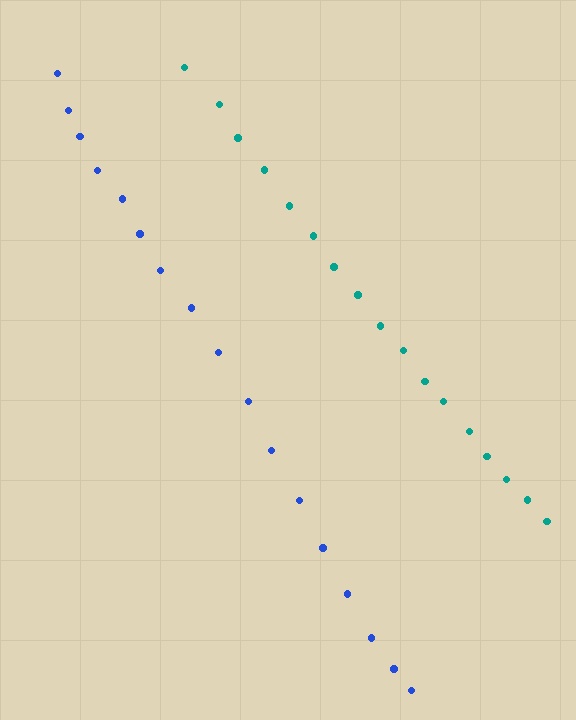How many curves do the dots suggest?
There are 2 distinct paths.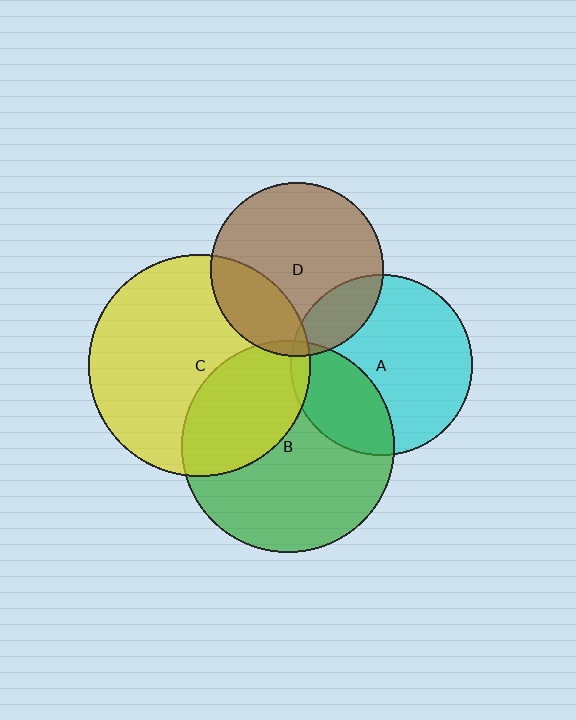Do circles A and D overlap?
Yes.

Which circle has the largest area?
Circle C (yellow).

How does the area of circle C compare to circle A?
Approximately 1.5 times.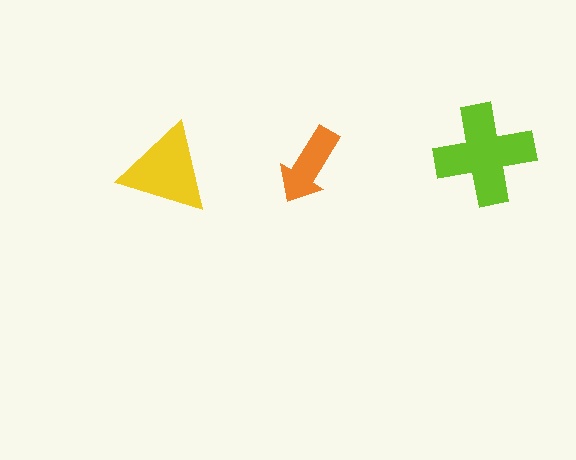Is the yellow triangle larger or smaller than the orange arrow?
Larger.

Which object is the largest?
The lime cross.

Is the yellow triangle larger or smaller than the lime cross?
Smaller.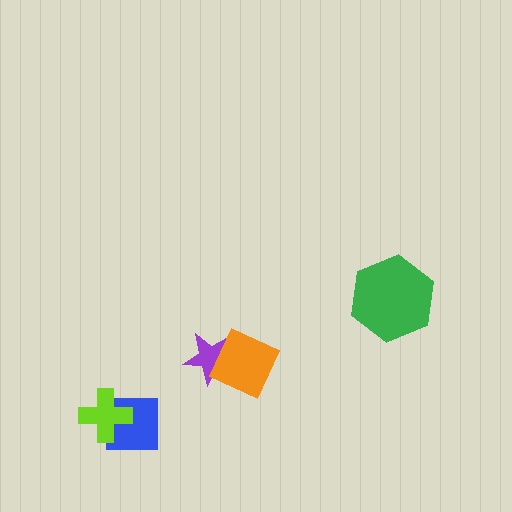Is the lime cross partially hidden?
No, no other shape covers it.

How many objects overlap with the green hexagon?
0 objects overlap with the green hexagon.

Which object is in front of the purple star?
The orange diamond is in front of the purple star.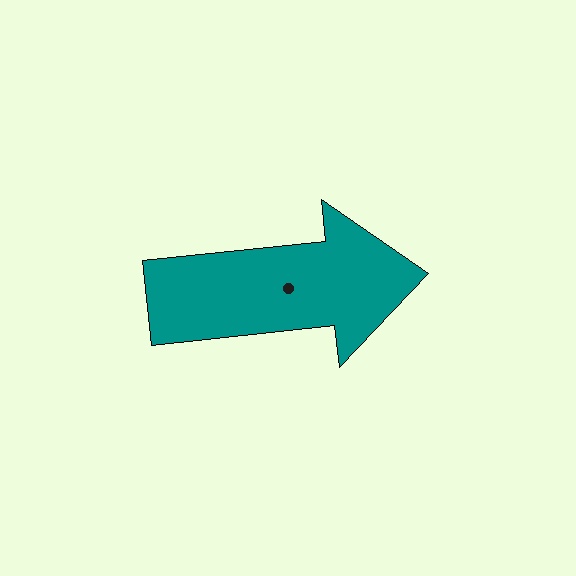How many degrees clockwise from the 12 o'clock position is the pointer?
Approximately 84 degrees.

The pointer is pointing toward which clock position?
Roughly 3 o'clock.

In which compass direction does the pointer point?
East.